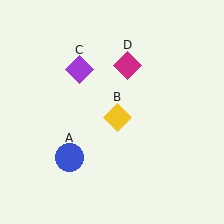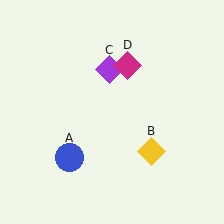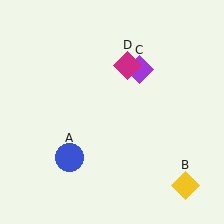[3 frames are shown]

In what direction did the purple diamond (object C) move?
The purple diamond (object C) moved right.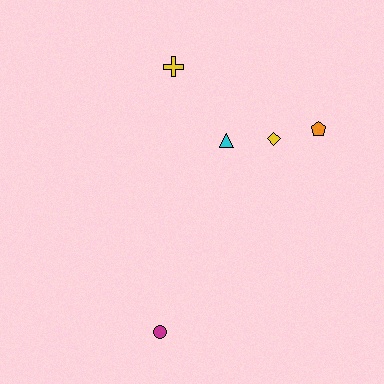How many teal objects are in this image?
There are no teal objects.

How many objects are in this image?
There are 5 objects.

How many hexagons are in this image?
There are no hexagons.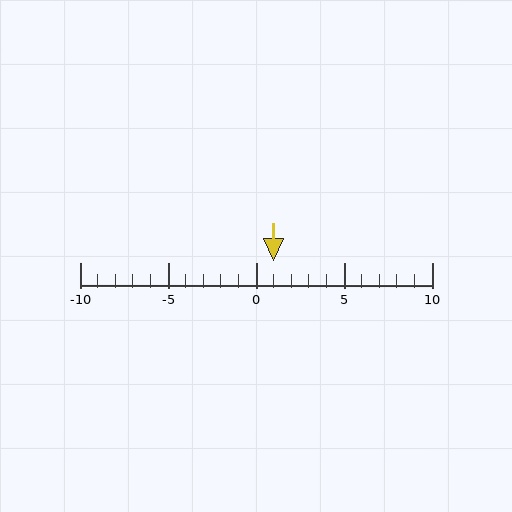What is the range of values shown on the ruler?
The ruler shows values from -10 to 10.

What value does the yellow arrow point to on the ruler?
The yellow arrow points to approximately 1.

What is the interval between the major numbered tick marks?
The major tick marks are spaced 5 units apart.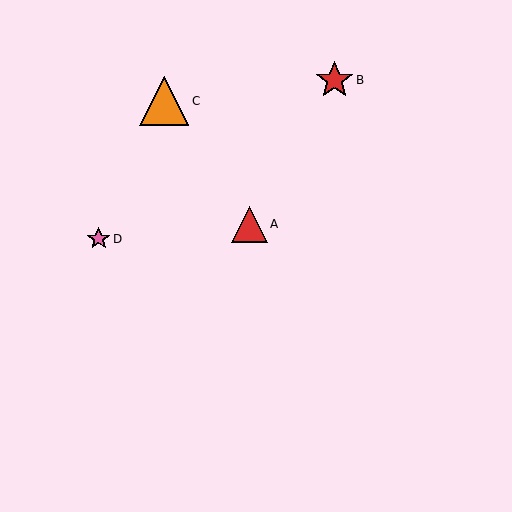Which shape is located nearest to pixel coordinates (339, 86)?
The red star (labeled B) at (335, 80) is nearest to that location.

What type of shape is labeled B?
Shape B is a red star.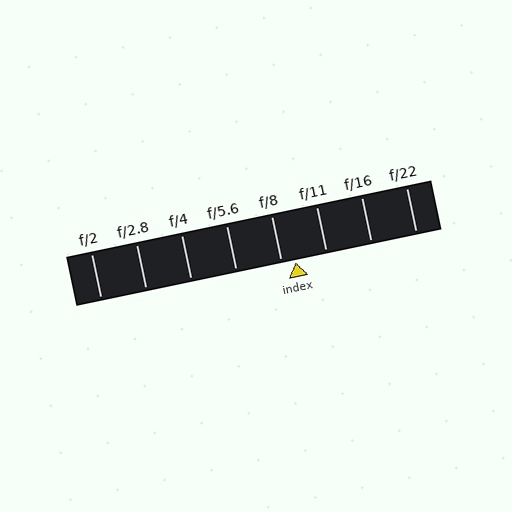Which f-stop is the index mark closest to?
The index mark is closest to f/8.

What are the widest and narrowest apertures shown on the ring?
The widest aperture shown is f/2 and the narrowest is f/22.